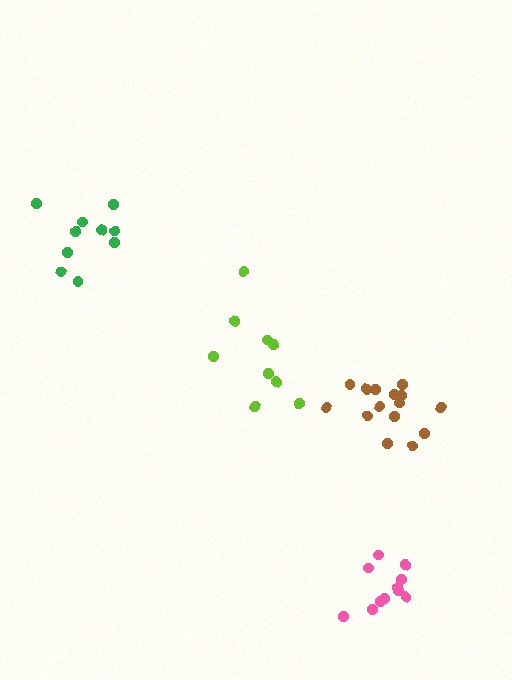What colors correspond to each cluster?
The clusters are colored: pink, brown, green, lime.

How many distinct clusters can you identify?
There are 4 distinct clusters.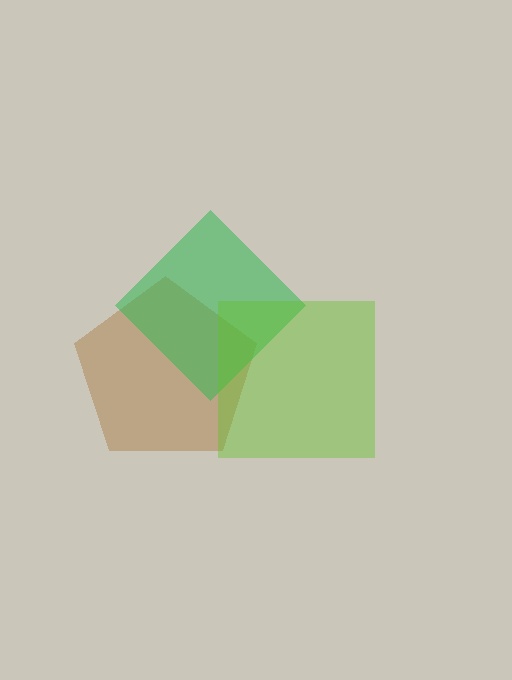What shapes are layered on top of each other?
The layered shapes are: a brown pentagon, a green diamond, a lime square.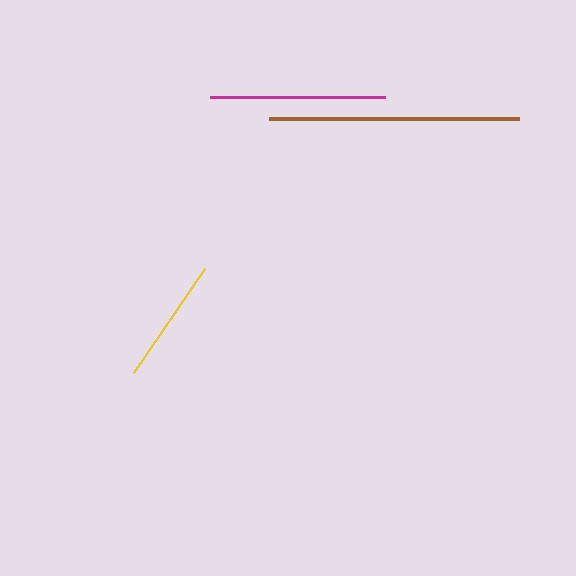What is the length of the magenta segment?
The magenta segment is approximately 175 pixels long.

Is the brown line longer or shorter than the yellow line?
The brown line is longer than the yellow line.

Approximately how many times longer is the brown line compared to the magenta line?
The brown line is approximately 1.4 times the length of the magenta line.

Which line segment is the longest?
The brown line is the longest at approximately 250 pixels.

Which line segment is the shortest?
The yellow line is the shortest at approximately 125 pixels.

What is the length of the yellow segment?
The yellow segment is approximately 125 pixels long.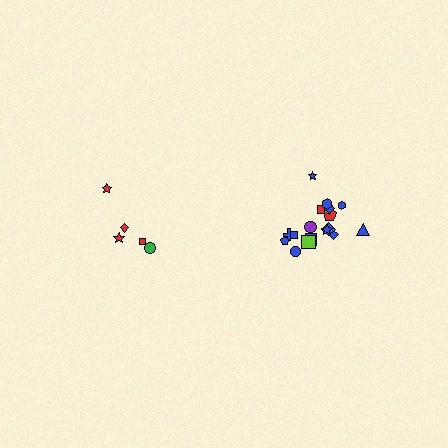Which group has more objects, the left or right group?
The right group.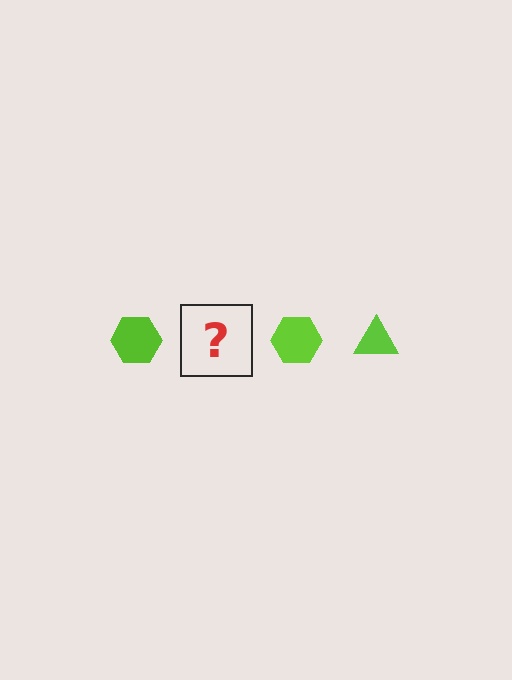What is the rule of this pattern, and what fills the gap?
The rule is that the pattern cycles through hexagon, triangle shapes in lime. The gap should be filled with a lime triangle.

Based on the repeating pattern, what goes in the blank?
The blank should be a lime triangle.